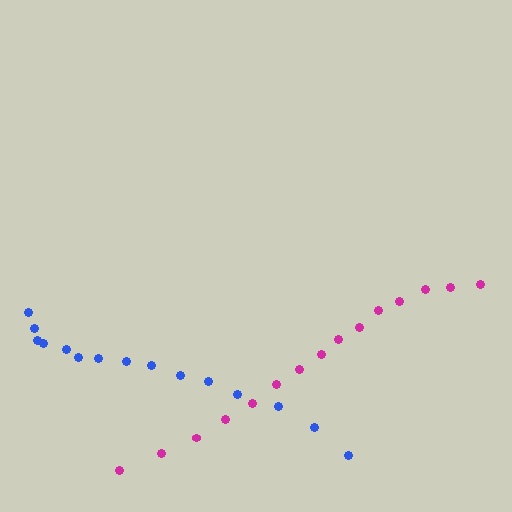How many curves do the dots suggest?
There are 2 distinct paths.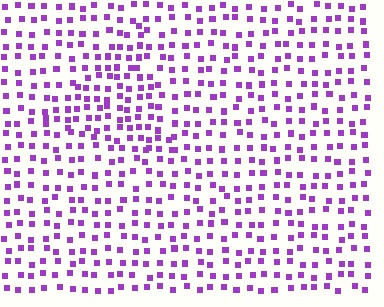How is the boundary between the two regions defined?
The boundary is defined by a change in element density (approximately 1.6x ratio). All elements are the same color, size, and shape.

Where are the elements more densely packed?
The elements are more densely packed inside the triangle boundary.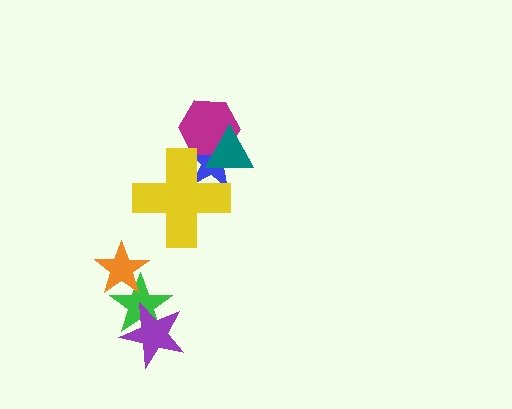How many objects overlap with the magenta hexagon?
2 objects overlap with the magenta hexagon.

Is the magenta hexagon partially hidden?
Yes, it is partially covered by another shape.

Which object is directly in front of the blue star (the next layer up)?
The magenta hexagon is directly in front of the blue star.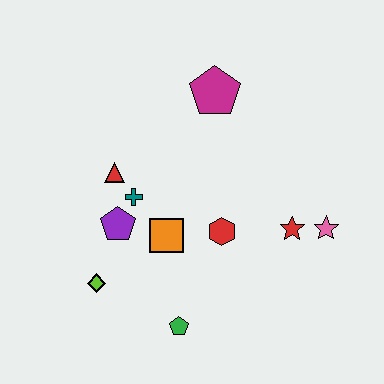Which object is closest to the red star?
The pink star is closest to the red star.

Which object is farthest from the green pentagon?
The magenta pentagon is farthest from the green pentagon.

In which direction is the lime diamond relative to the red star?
The lime diamond is to the left of the red star.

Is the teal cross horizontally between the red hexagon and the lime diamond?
Yes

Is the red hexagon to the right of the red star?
No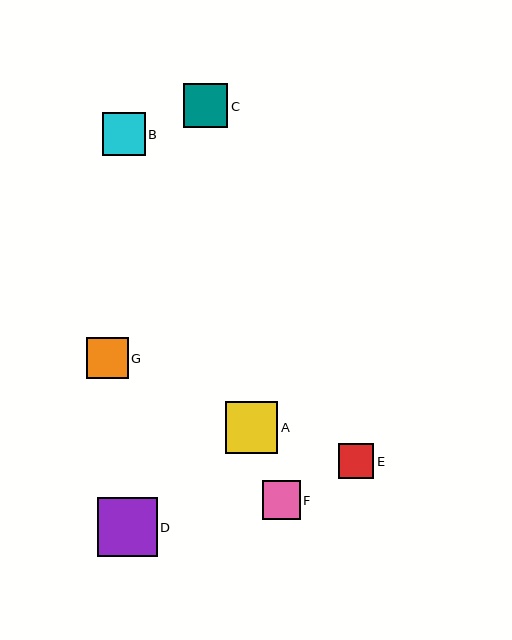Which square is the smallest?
Square E is the smallest with a size of approximately 35 pixels.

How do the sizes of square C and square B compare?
Square C and square B are approximately the same size.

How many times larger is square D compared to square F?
Square D is approximately 1.6 times the size of square F.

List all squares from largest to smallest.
From largest to smallest: D, A, C, B, G, F, E.